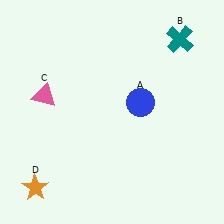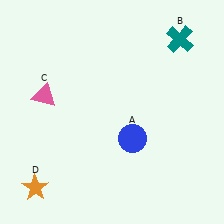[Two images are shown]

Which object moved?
The blue circle (A) moved down.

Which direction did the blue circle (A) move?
The blue circle (A) moved down.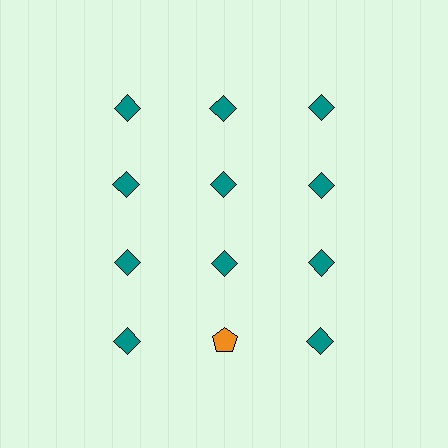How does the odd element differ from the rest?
It differs in both color (orange instead of teal) and shape (pentagon instead of diamond).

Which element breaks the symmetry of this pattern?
The orange pentagon in the fourth row, second from left column breaks the symmetry. All other shapes are teal diamonds.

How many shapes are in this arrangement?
There are 12 shapes arranged in a grid pattern.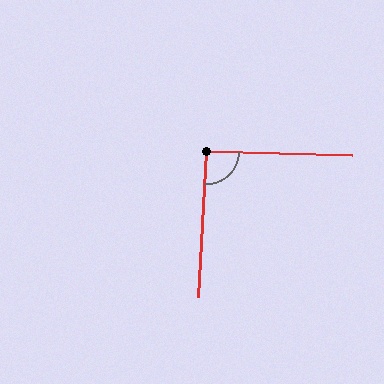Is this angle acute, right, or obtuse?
It is approximately a right angle.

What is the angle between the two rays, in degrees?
Approximately 92 degrees.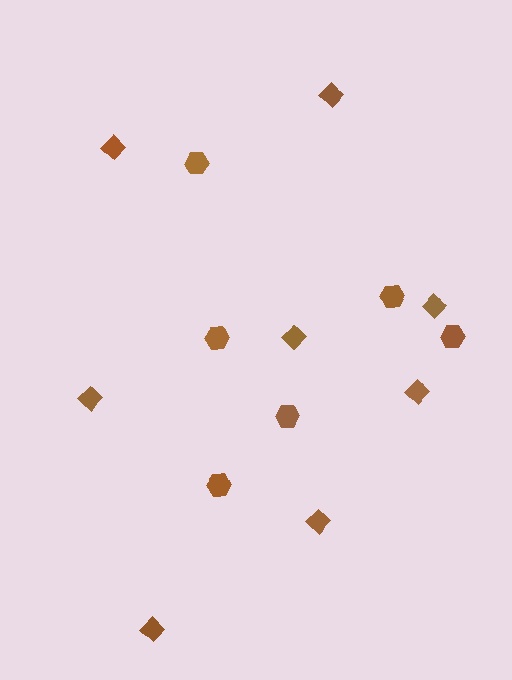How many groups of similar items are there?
There are 2 groups: one group of diamonds (8) and one group of hexagons (6).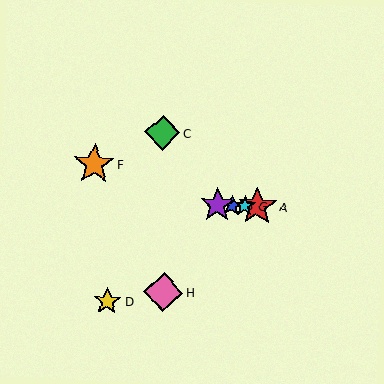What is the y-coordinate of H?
Object H is at y≈292.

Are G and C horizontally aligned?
No, G is at y≈206 and C is at y≈133.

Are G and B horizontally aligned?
Yes, both are at y≈206.